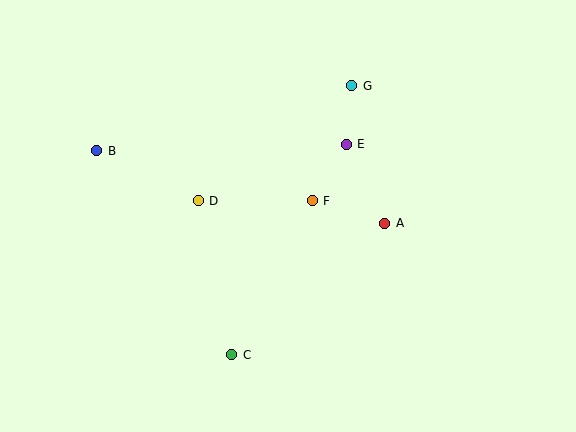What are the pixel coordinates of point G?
Point G is at (352, 86).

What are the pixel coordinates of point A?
Point A is at (385, 223).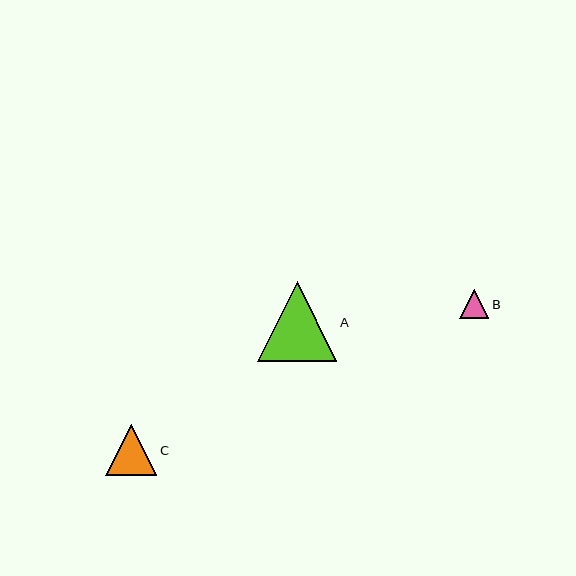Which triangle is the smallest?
Triangle B is the smallest with a size of approximately 29 pixels.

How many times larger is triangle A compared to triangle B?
Triangle A is approximately 2.7 times the size of triangle B.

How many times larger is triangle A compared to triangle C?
Triangle A is approximately 1.5 times the size of triangle C.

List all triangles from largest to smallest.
From largest to smallest: A, C, B.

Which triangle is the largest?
Triangle A is the largest with a size of approximately 80 pixels.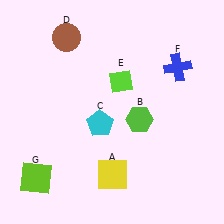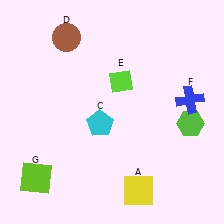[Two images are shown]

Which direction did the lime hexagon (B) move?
The lime hexagon (B) moved right.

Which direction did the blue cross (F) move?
The blue cross (F) moved down.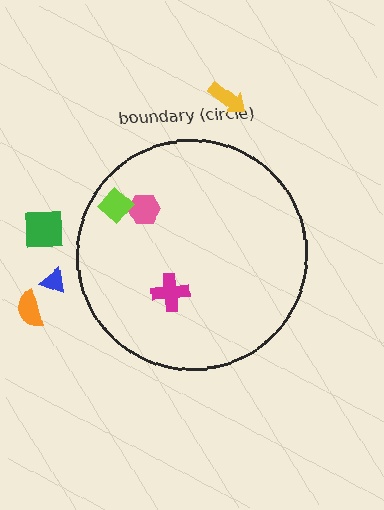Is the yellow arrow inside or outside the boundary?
Outside.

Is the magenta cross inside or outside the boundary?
Inside.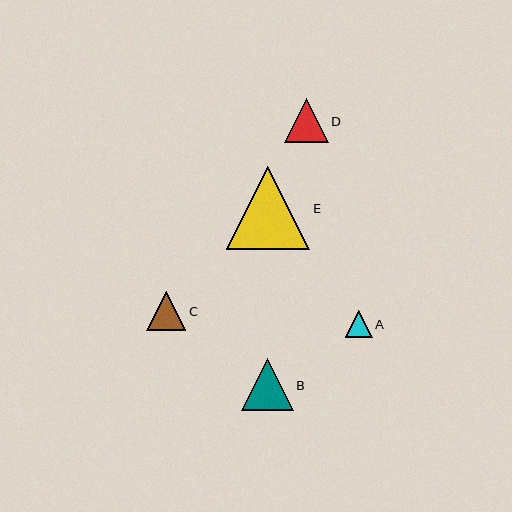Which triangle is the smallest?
Triangle A is the smallest with a size of approximately 26 pixels.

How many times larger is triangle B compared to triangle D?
Triangle B is approximately 1.2 times the size of triangle D.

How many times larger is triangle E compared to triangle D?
Triangle E is approximately 1.9 times the size of triangle D.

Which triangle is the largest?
Triangle E is the largest with a size of approximately 83 pixels.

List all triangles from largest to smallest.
From largest to smallest: E, B, D, C, A.